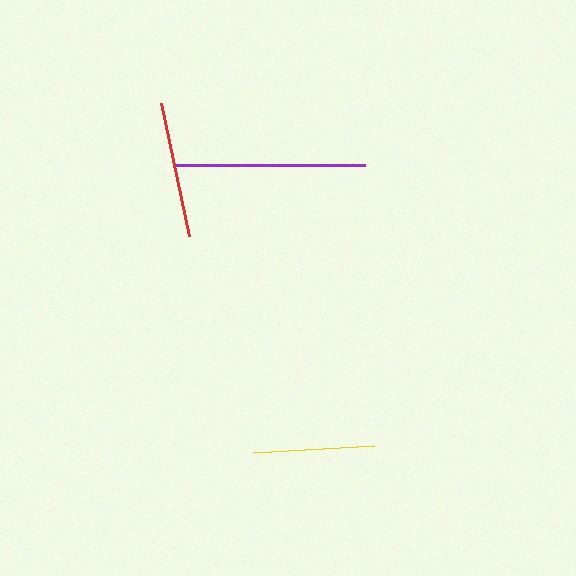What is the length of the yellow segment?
The yellow segment is approximately 120 pixels long.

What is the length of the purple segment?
The purple segment is approximately 189 pixels long.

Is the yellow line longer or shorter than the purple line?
The purple line is longer than the yellow line.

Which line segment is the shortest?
The yellow line is the shortest at approximately 120 pixels.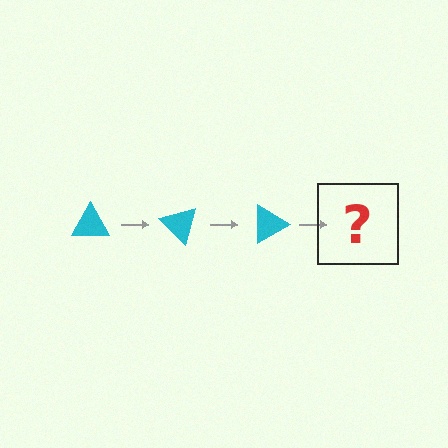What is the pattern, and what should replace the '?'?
The pattern is that the triangle rotates 45 degrees each step. The '?' should be a cyan triangle rotated 135 degrees.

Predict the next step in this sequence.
The next step is a cyan triangle rotated 135 degrees.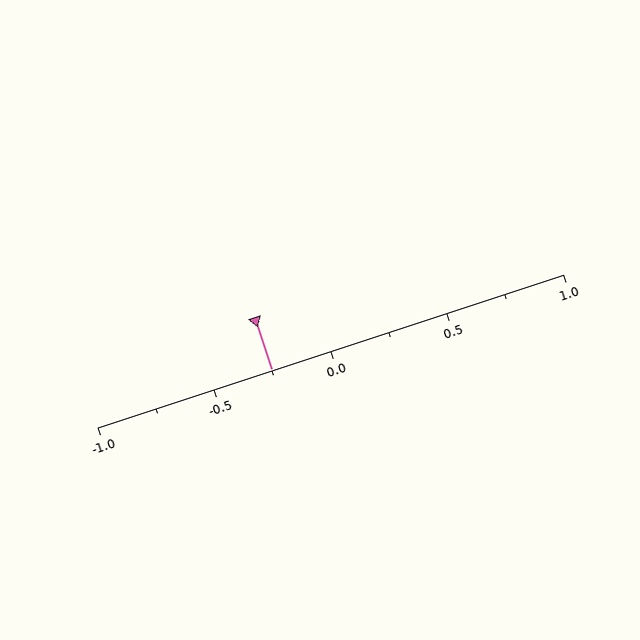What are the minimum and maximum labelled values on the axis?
The axis runs from -1.0 to 1.0.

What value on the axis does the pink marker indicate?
The marker indicates approximately -0.25.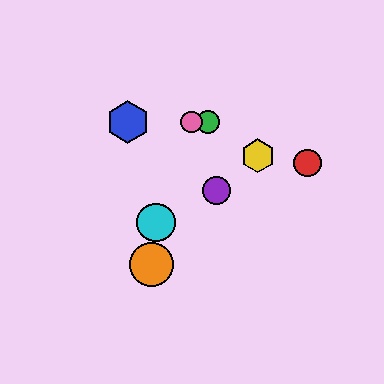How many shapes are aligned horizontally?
3 shapes (the blue hexagon, the green circle, the pink circle) are aligned horizontally.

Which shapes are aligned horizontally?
The blue hexagon, the green circle, the pink circle are aligned horizontally.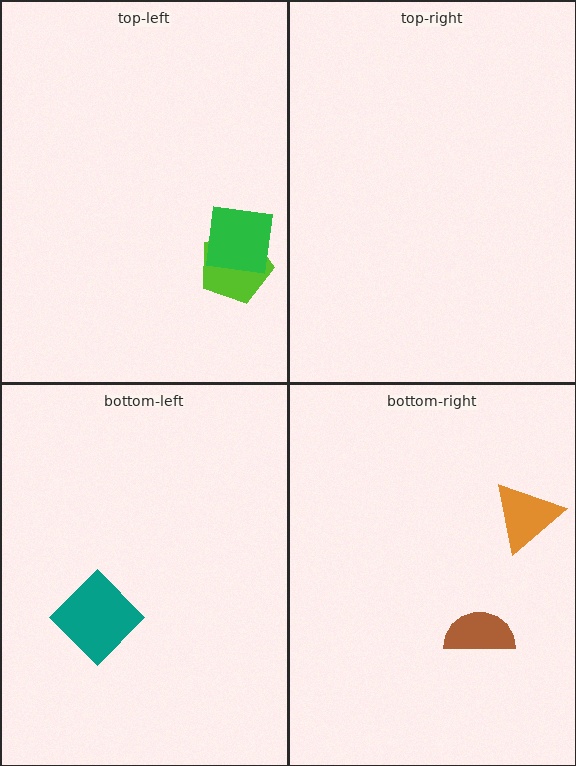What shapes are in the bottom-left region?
The teal diamond.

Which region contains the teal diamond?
The bottom-left region.